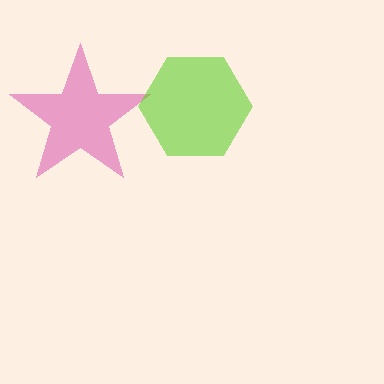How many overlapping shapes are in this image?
There are 2 overlapping shapes in the image.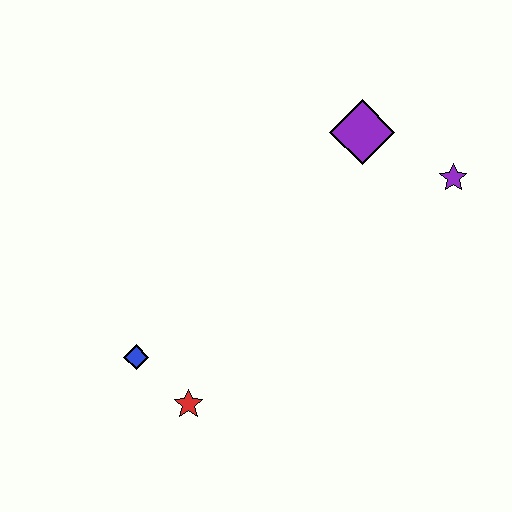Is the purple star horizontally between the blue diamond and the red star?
No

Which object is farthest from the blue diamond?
The purple star is farthest from the blue diamond.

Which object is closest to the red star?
The blue diamond is closest to the red star.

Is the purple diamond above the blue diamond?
Yes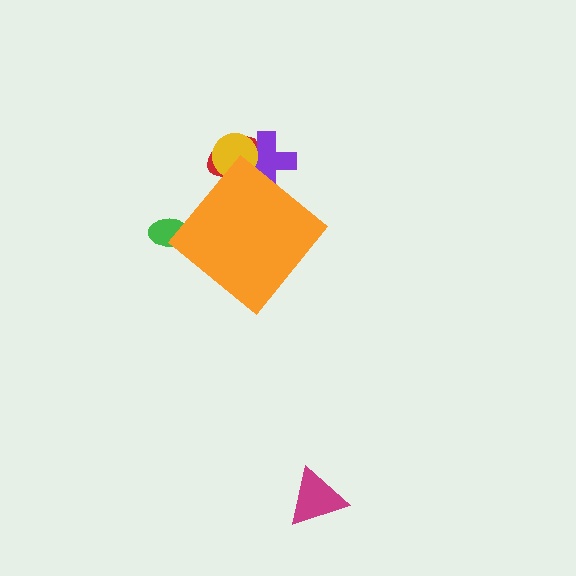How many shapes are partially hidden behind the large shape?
4 shapes are partially hidden.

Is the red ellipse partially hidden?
Yes, the red ellipse is partially hidden behind the orange diamond.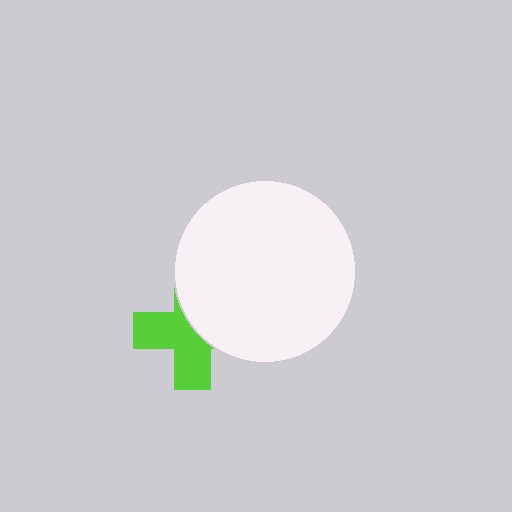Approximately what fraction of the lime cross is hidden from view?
Roughly 47% of the lime cross is hidden behind the white circle.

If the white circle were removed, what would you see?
You would see the complete lime cross.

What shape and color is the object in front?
The object in front is a white circle.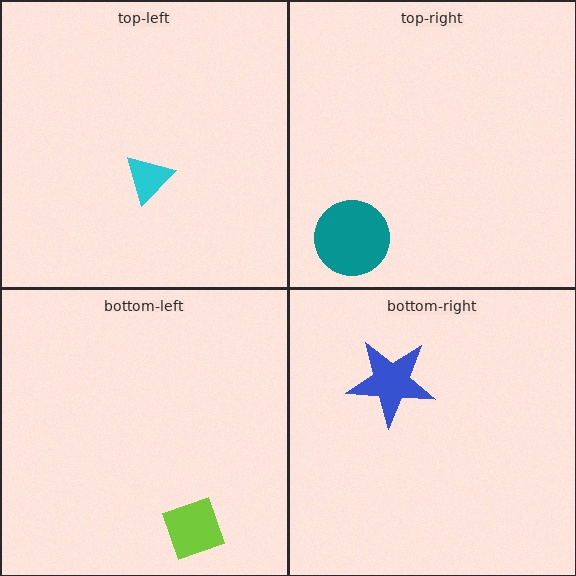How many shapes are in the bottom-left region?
1.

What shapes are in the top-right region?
The teal circle.